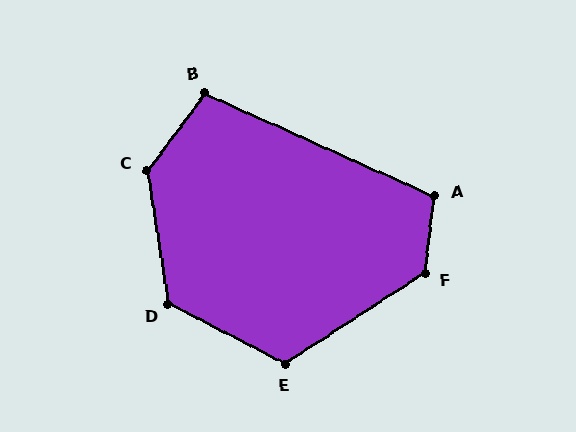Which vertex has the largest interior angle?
C, at approximately 134 degrees.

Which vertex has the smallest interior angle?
B, at approximately 103 degrees.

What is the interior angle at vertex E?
Approximately 119 degrees (obtuse).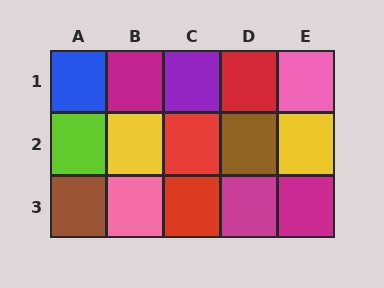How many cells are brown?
2 cells are brown.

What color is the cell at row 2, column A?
Lime.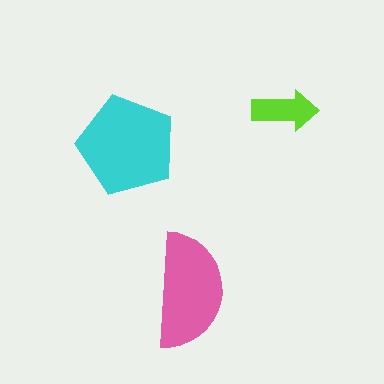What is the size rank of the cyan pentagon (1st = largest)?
1st.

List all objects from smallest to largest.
The lime arrow, the pink semicircle, the cyan pentagon.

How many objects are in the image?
There are 3 objects in the image.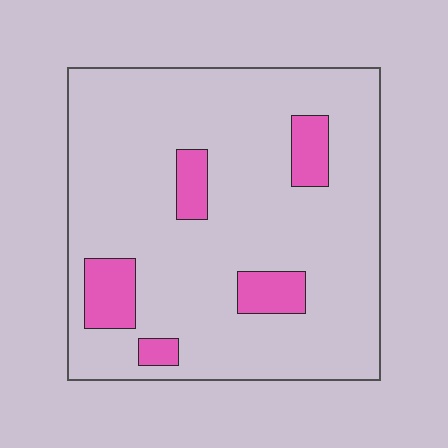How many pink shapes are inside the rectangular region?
5.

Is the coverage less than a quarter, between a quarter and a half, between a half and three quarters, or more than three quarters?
Less than a quarter.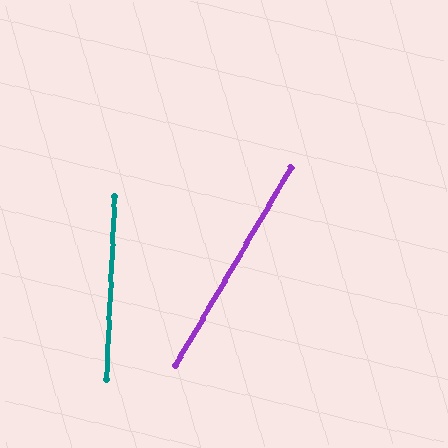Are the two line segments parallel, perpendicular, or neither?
Neither parallel nor perpendicular — they differ by about 28°.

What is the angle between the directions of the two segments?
Approximately 28 degrees.